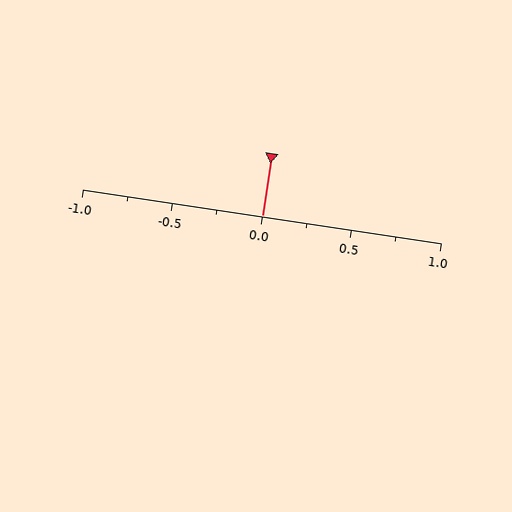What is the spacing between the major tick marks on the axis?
The major ticks are spaced 0.5 apart.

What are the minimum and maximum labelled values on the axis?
The axis runs from -1.0 to 1.0.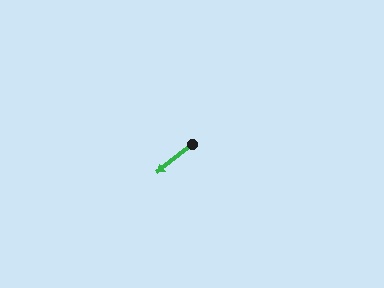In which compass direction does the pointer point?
Southwest.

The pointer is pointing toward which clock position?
Roughly 8 o'clock.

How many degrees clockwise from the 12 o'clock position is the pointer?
Approximately 231 degrees.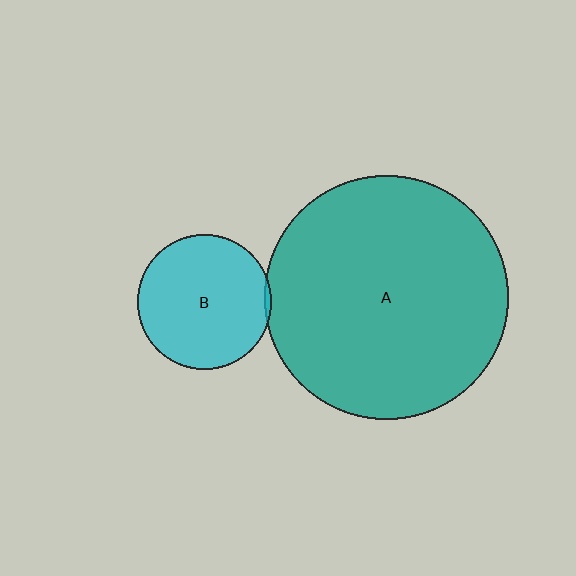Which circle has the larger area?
Circle A (teal).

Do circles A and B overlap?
Yes.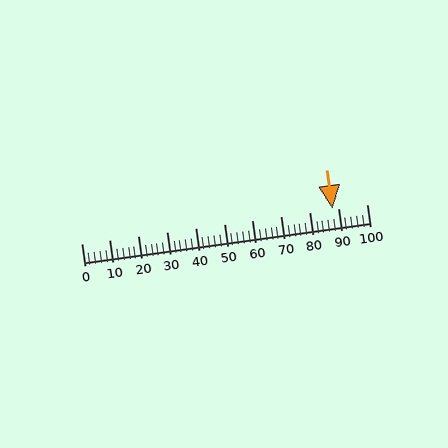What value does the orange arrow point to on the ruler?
The orange arrow points to approximately 88.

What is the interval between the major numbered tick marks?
The major tick marks are spaced 10 units apart.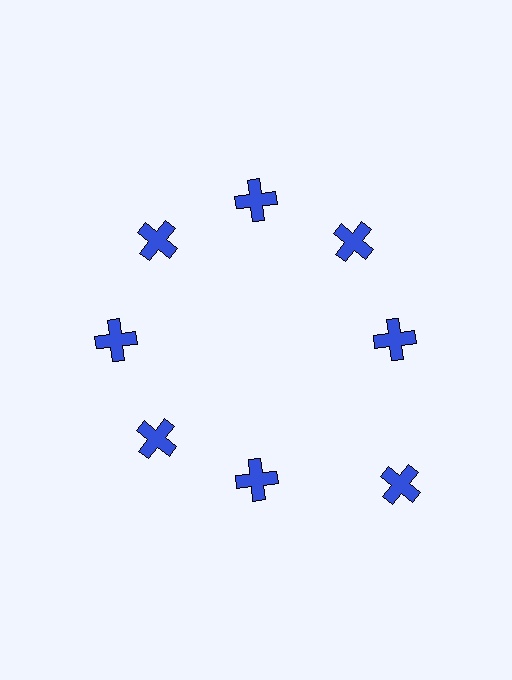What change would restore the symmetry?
The symmetry would be restored by moving it inward, back onto the ring so that all 8 crosses sit at equal angles and equal distance from the center.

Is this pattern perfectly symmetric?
No. The 8 blue crosses are arranged in a ring, but one element near the 4 o'clock position is pushed outward from the center, breaking the 8-fold rotational symmetry.